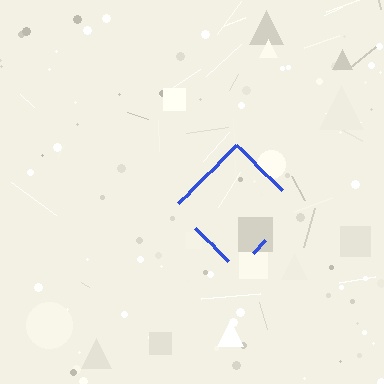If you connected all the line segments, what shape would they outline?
They would outline a diamond.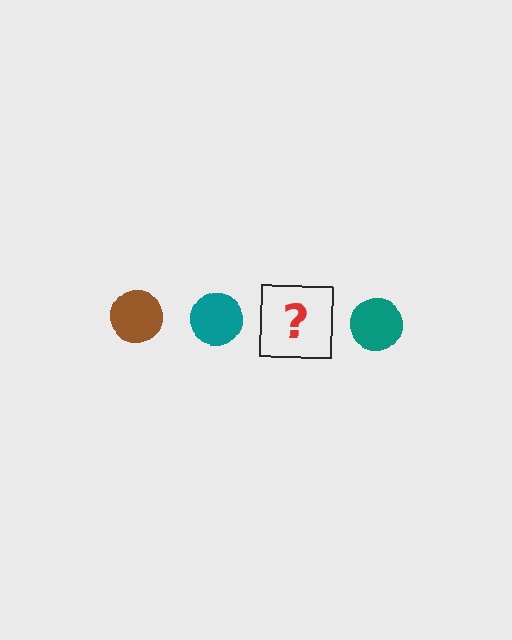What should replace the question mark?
The question mark should be replaced with a brown circle.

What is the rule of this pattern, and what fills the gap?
The rule is that the pattern cycles through brown, teal circles. The gap should be filled with a brown circle.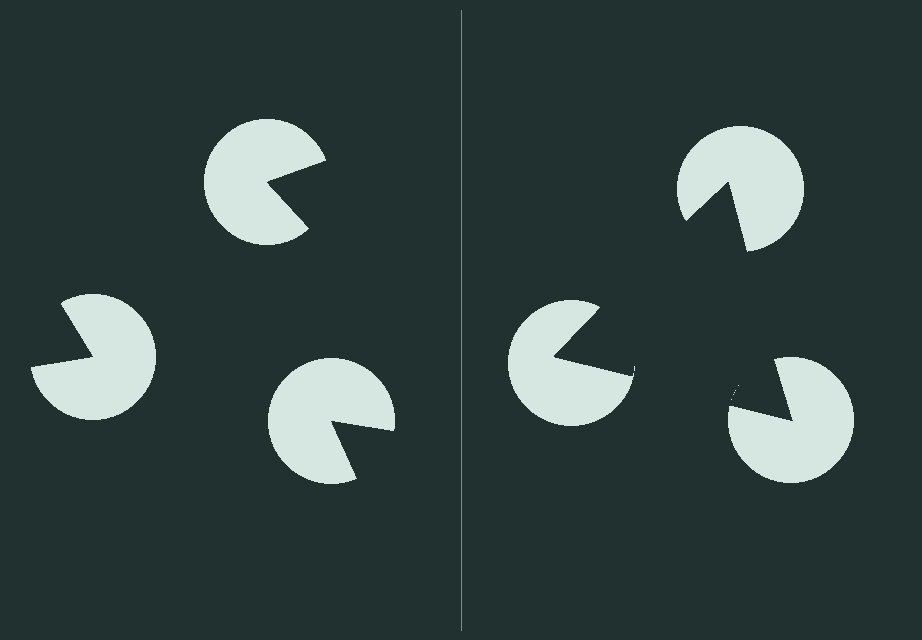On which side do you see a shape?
An illusory triangle appears on the right side. On the left side the wedge cuts are rotated, so no coherent shape forms.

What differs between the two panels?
The pac-man discs are positioned identically on both sides; only the wedge orientations differ. On the right they align to a triangle; on the left they are misaligned.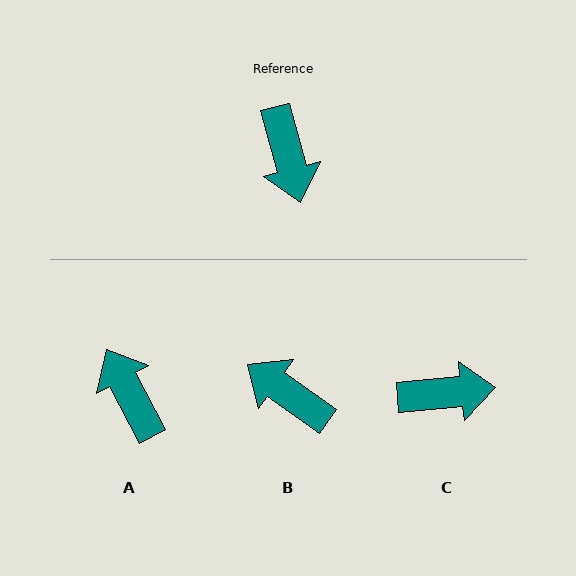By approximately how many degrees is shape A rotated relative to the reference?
Approximately 167 degrees clockwise.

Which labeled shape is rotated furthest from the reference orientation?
A, about 167 degrees away.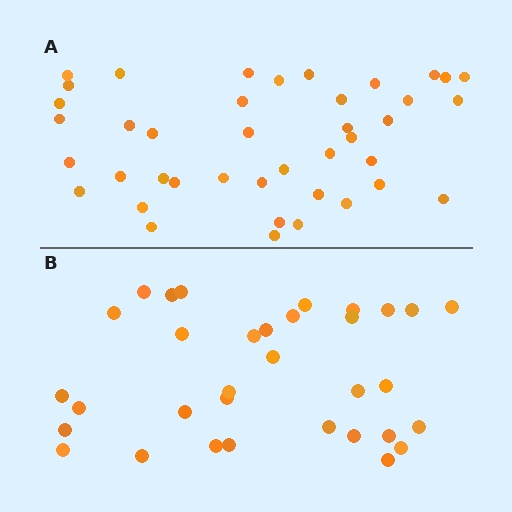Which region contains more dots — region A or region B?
Region A (the top region) has more dots.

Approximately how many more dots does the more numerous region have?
Region A has roughly 8 or so more dots than region B.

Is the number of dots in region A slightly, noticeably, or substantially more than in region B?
Region A has only slightly more — the two regions are fairly close. The ratio is roughly 1.2 to 1.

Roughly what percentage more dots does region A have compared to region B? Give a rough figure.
About 25% more.